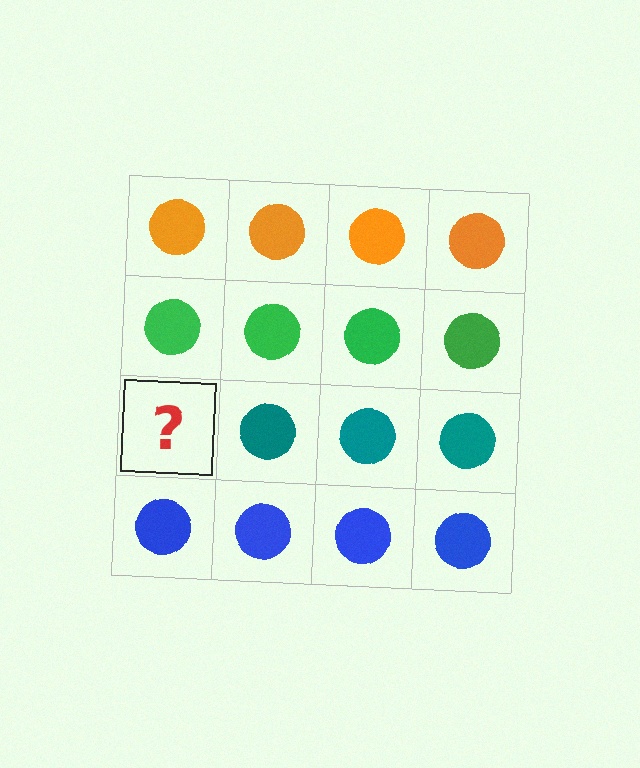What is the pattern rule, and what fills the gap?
The rule is that each row has a consistent color. The gap should be filled with a teal circle.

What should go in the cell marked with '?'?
The missing cell should contain a teal circle.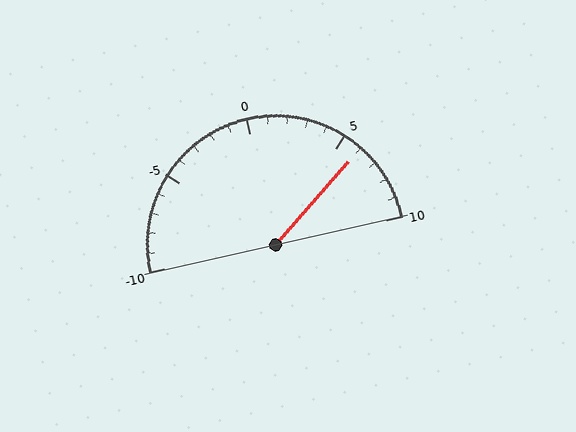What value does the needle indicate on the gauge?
The needle indicates approximately 6.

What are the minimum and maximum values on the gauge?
The gauge ranges from -10 to 10.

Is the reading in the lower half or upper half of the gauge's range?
The reading is in the upper half of the range (-10 to 10).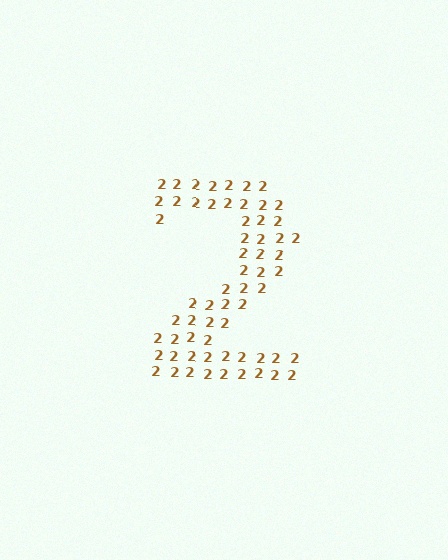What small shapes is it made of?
It is made of small digit 2's.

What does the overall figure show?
The overall figure shows the digit 2.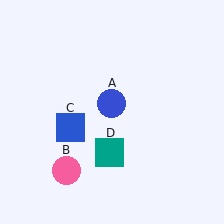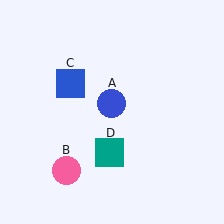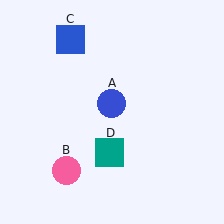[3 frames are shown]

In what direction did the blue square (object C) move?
The blue square (object C) moved up.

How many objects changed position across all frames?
1 object changed position: blue square (object C).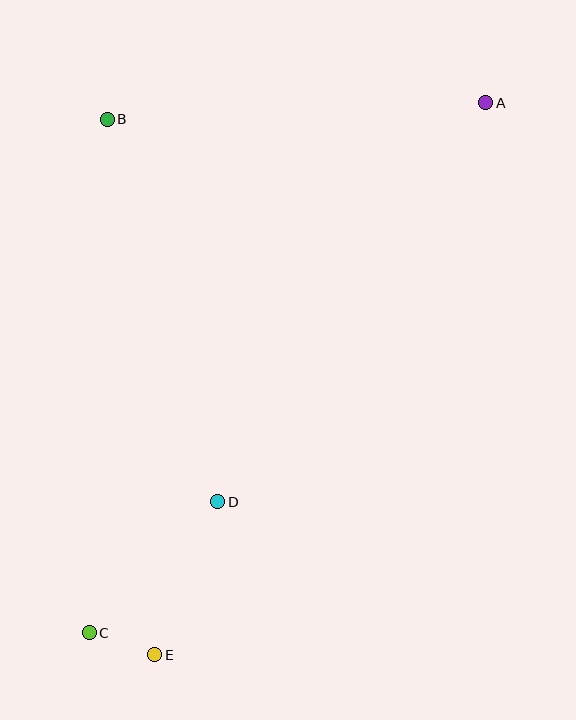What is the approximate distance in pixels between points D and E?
The distance between D and E is approximately 165 pixels.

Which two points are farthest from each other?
Points A and C are farthest from each other.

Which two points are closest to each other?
Points C and E are closest to each other.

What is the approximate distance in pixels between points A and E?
The distance between A and E is approximately 644 pixels.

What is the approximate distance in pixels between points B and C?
The distance between B and C is approximately 514 pixels.